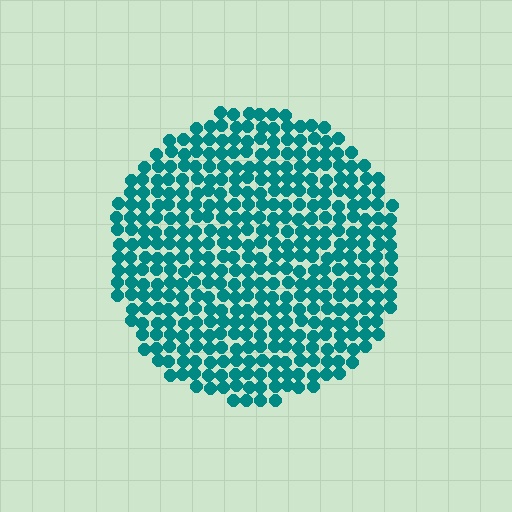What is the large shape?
The large shape is a circle.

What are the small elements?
The small elements are circles.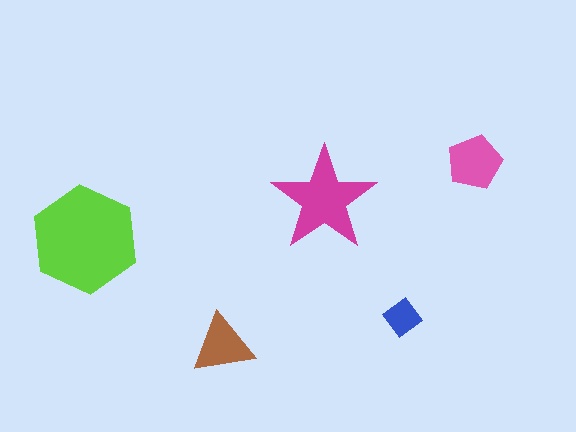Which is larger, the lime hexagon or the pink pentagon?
The lime hexagon.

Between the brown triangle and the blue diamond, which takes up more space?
The brown triangle.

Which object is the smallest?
The blue diamond.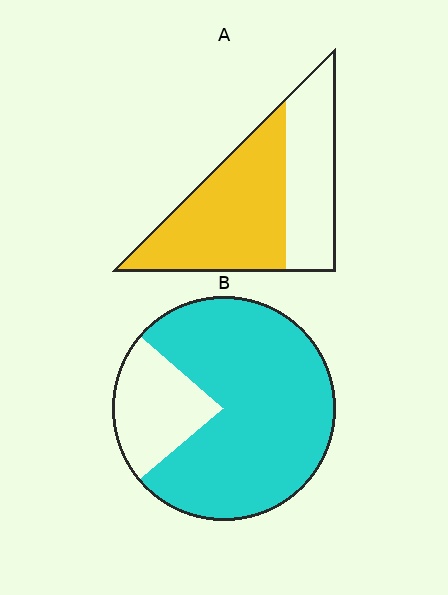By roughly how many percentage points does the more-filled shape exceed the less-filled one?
By roughly 15 percentage points (B over A).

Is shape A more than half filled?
Yes.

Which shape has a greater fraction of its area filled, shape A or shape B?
Shape B.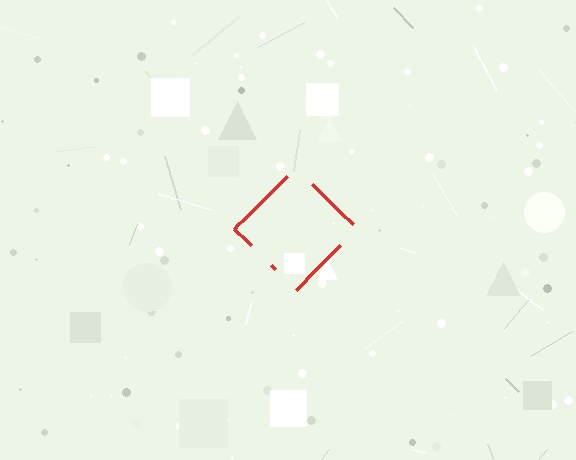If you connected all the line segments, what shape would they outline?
They would outline a diamond.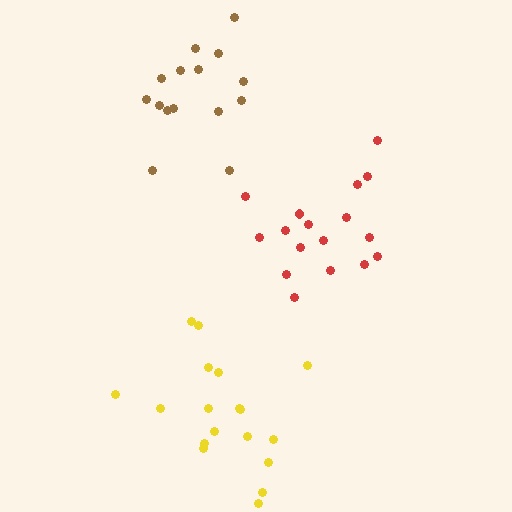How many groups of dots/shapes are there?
There are 3 groups.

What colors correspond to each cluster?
The clusters are colored: yellow, brown, red.